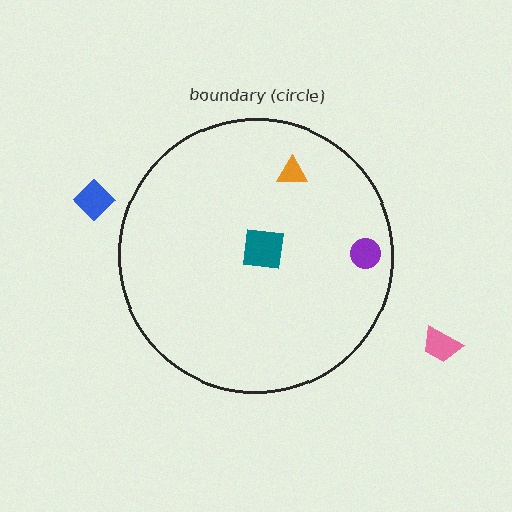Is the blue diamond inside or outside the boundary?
Outside.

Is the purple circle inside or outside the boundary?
Inside.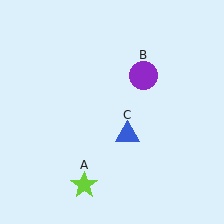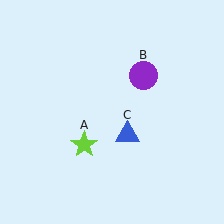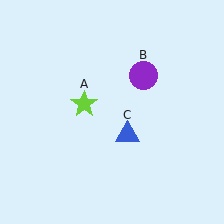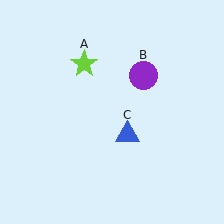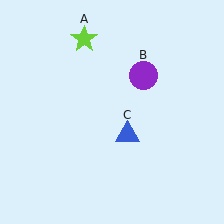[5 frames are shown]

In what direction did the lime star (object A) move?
The lime star (object A) moved up.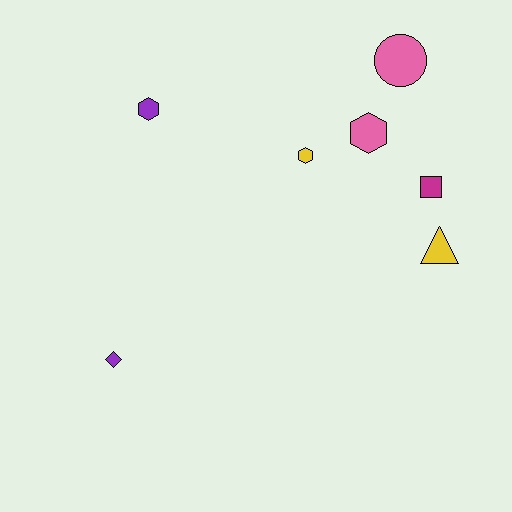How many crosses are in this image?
There are no crosses.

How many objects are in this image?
There are 7 objects.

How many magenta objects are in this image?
There is 1 magenta object.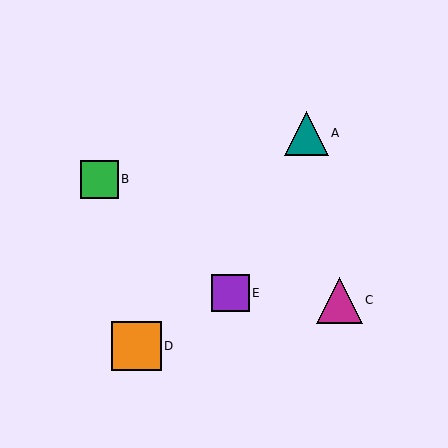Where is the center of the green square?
The center of the green square is at (99, 179).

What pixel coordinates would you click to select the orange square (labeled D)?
Click at (136, 346) to select the orange square D.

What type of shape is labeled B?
Shape B is a green square.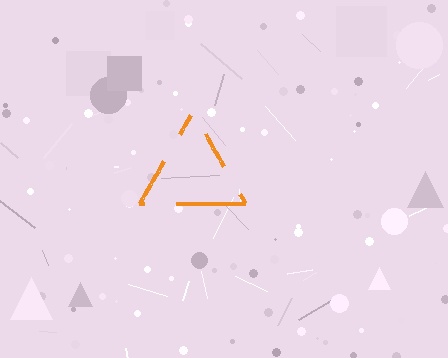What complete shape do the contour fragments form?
The contour fragments form a triangle.